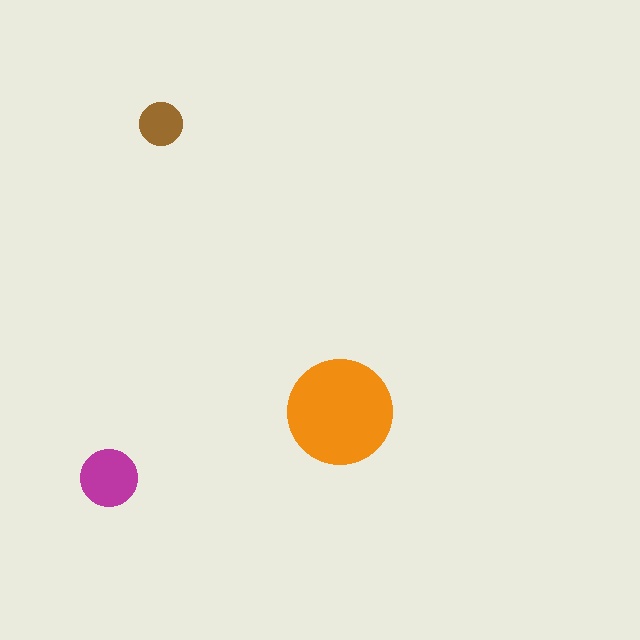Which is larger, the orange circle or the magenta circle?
The orange one.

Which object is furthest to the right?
The orange circle is rightmost.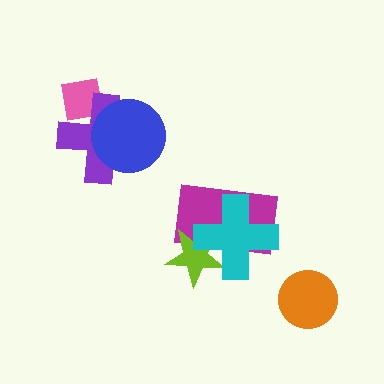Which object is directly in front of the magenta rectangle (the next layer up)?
The lime star is directly in front of the magenta rectangle.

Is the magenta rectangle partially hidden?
Yes, it is partially covered by another shape.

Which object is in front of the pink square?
The purple cross is in front of the pink square.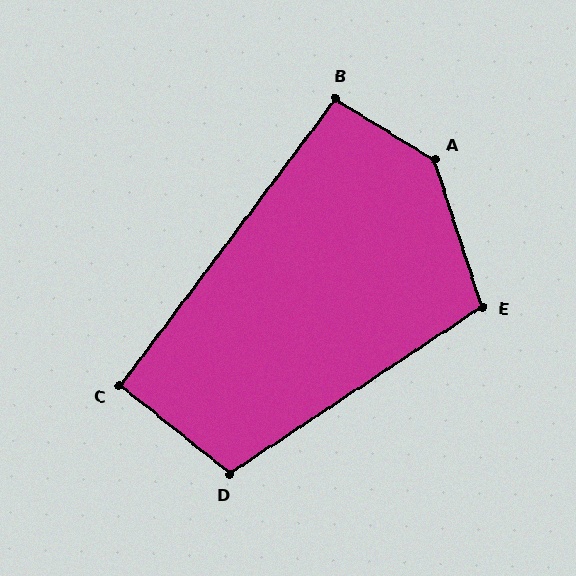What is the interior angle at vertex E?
Approximately 106 degrees (obtuse).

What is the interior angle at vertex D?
Approximately 108 degrees (obtuse).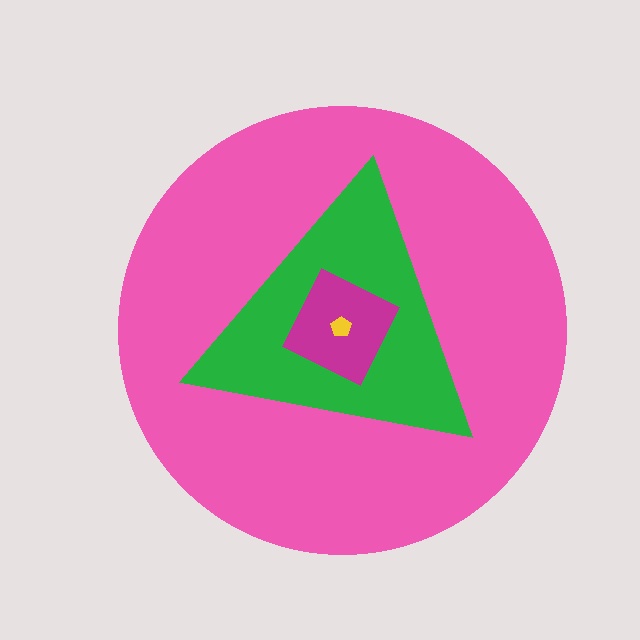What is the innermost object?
The yellow pentagon.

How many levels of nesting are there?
4.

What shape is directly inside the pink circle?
The green triangle.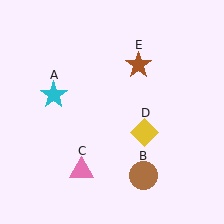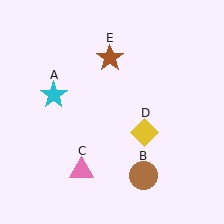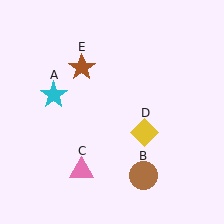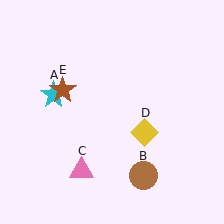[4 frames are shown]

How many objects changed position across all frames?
1 object changed position: brown star (object E).